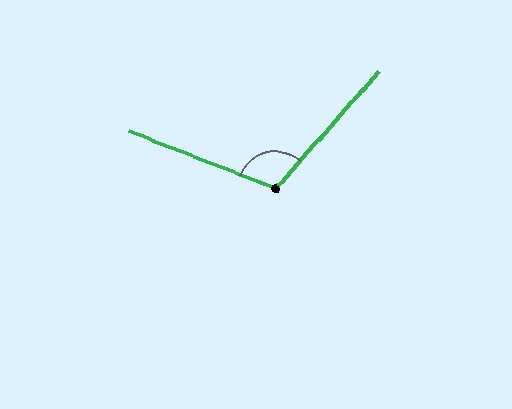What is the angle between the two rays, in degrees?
Approximately 110 degrees.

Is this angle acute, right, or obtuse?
It is obtuse.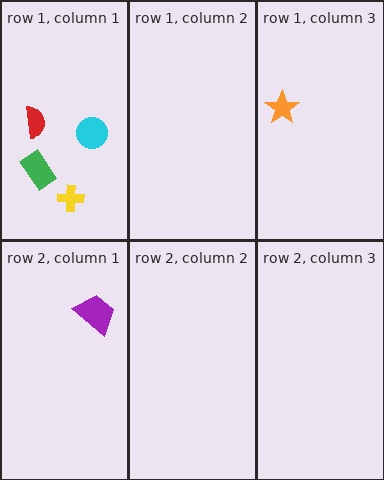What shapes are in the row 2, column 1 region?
The purple trapezoid.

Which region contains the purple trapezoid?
The row 2, column 1 region.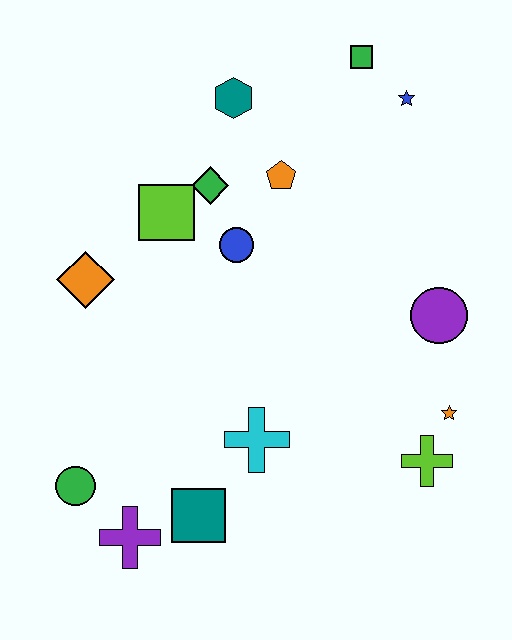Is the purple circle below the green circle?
No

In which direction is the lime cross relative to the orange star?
The lime cross is below the orange star.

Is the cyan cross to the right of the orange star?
No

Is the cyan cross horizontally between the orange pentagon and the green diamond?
Yes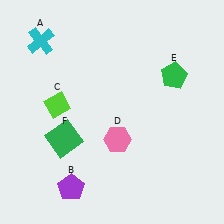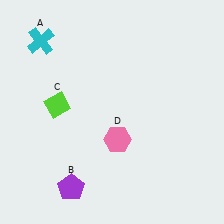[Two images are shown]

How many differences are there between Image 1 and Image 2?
There are 2 differences between the two images.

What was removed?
The green square (F), the green pentagon (E) were removed in Image 2.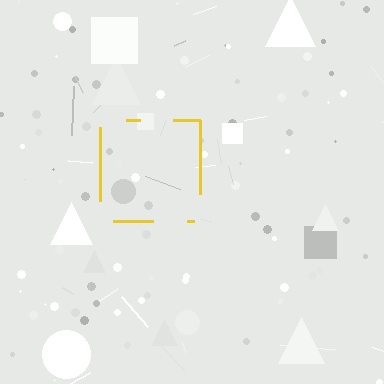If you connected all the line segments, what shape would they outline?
They would outline a square.